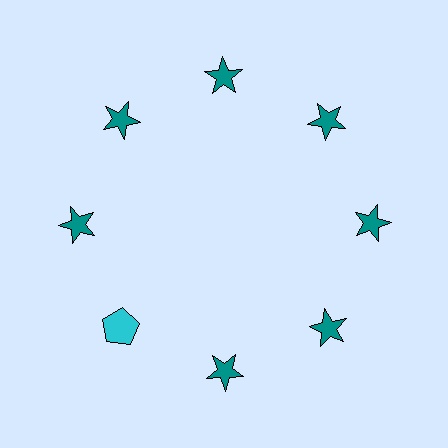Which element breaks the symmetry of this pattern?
The cyan pentagon at roughly the 8 o'clock position breaks the symmetry. All other shapes are teal stars.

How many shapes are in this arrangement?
There are 8 shapes arranged in a ring pattern.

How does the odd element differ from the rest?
It differs in both color (cyan instead of teal) and shape (pentagon instead of star).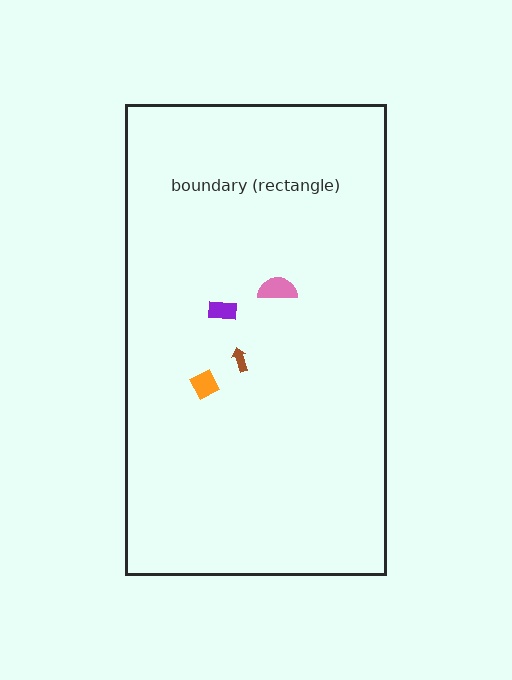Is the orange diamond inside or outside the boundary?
Inside.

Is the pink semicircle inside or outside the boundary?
Inside.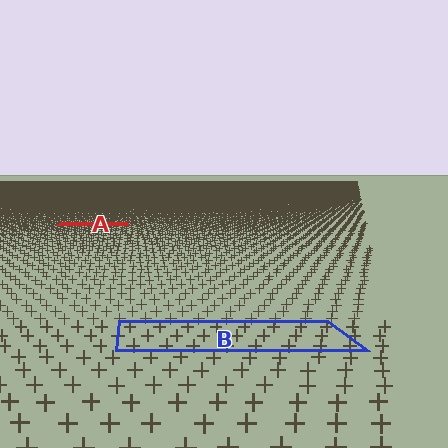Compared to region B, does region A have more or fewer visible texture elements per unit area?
Region A has more texture elements per unit area — they are packed more densely because it is farther away.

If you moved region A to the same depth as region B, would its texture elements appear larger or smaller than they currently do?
They would appear larger. At a closer depth, the same texture elements are projected at a bigger on-screen size.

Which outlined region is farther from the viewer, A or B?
Region A is farther from the viewer — the texture elements inside it appear smaller and more densely packed.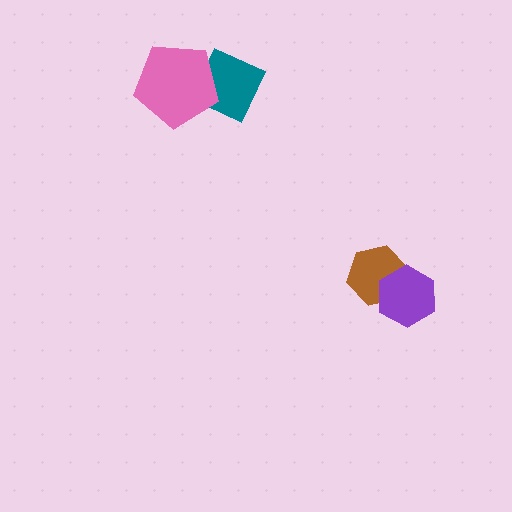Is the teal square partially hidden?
Yes, it is partially covered by another shape.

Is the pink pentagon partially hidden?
No, no other shape covers it.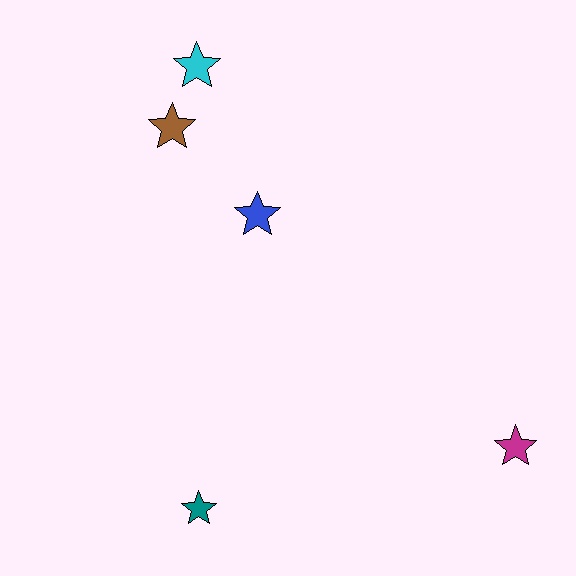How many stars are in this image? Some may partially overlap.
There are 5 stars.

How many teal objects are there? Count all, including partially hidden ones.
There is 1 teal object.